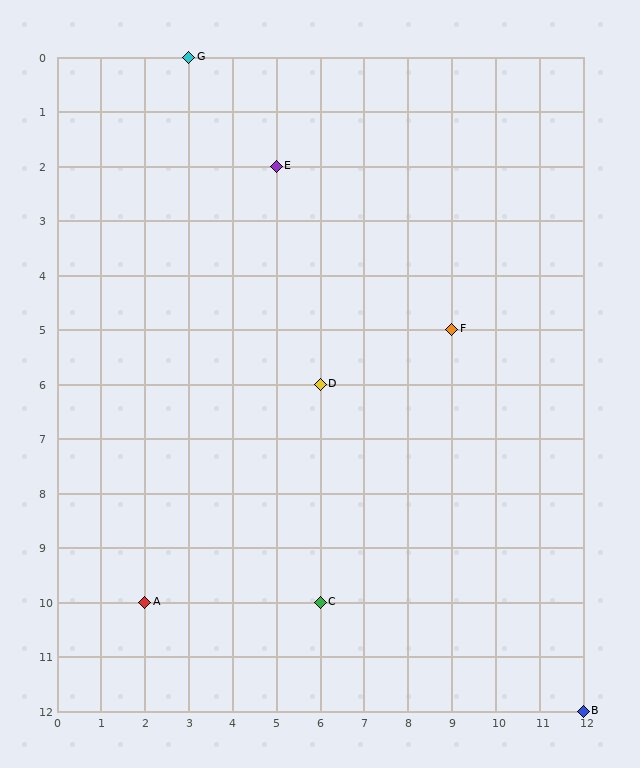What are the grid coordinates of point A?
Point A is at grid coordinates (2, 10).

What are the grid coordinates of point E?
Point E is at grid coordinates (5, 2).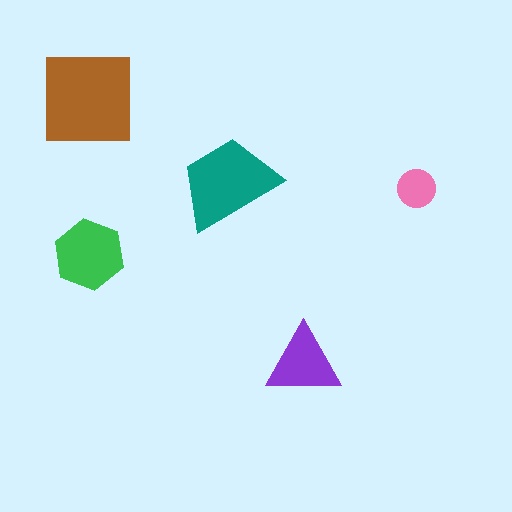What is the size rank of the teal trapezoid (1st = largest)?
2nd.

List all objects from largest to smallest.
The brown square, the teal trapezoid, the green hexagon, the purple triangle, the pink circle.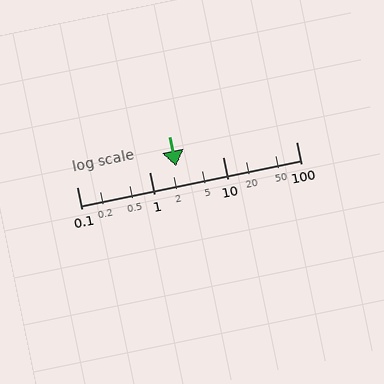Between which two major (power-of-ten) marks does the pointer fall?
The pointer is between 1 and 10.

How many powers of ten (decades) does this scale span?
The scale spans 3 decades, from 0.1 to 100.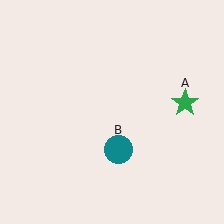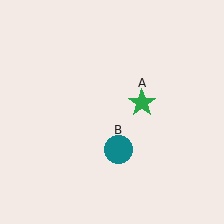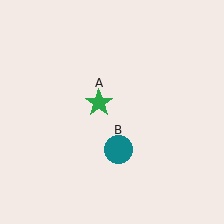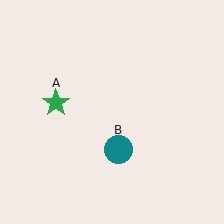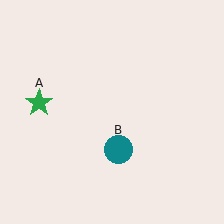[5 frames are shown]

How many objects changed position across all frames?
1 object changed position: green star (object A).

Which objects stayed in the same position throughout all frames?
Teal circle (object B) remained stationary.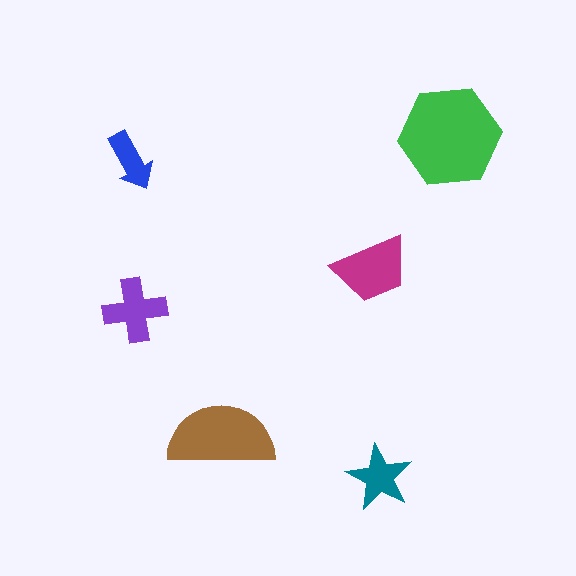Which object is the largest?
The green hexagon.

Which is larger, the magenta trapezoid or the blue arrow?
The magenta trapezoid.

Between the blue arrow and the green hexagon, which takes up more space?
The green hexagon.